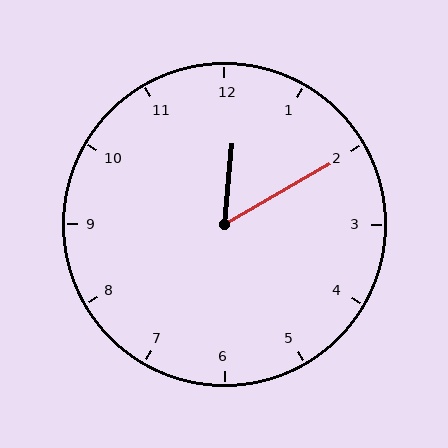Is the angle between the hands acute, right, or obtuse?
It is acute.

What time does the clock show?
12:10.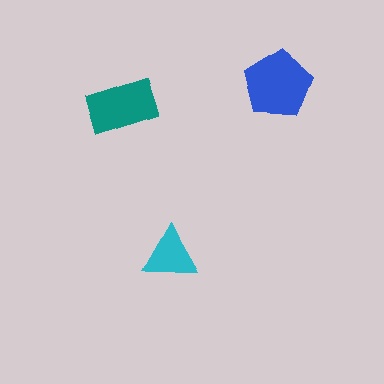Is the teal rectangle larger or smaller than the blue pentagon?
Smaller.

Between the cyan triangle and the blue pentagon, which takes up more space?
The blue pentagon.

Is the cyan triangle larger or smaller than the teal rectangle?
Smaller.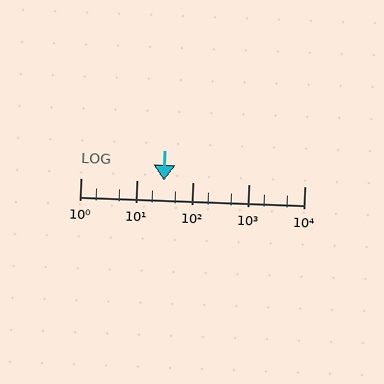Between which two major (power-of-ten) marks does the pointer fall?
The pointer is between 10 and 100.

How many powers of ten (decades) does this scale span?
The scale spans 4 decades, from 1 to 10000.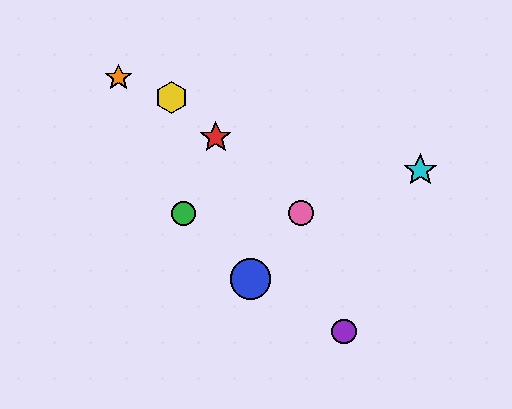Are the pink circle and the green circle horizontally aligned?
Yes, both are at y≈213.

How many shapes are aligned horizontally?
2 shapes (the green circle, the pink circle) are aligned horizontally.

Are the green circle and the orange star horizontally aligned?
No, the green circle is at y≈213 and the orange star is at y≈78.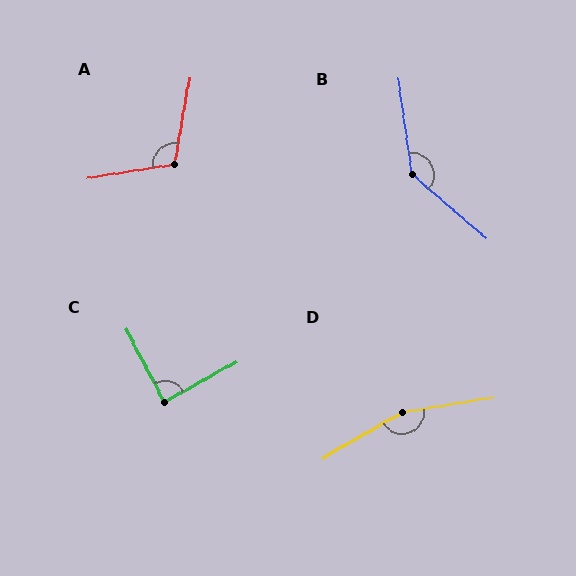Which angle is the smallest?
C, at approximately 89 degrees.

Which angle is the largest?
D, at approximately 159 degrees.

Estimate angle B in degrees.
Approximately 139 degrees.